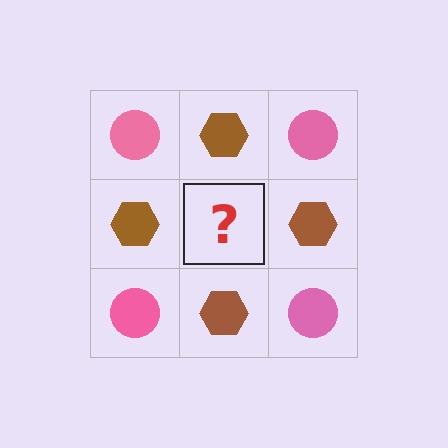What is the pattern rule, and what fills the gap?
The rule is that it alternates pink circle and brown hexagon in a checkerboard pattern. The gap should be filled with a pink circle.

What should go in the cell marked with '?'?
The missing cell should contain a pink circle.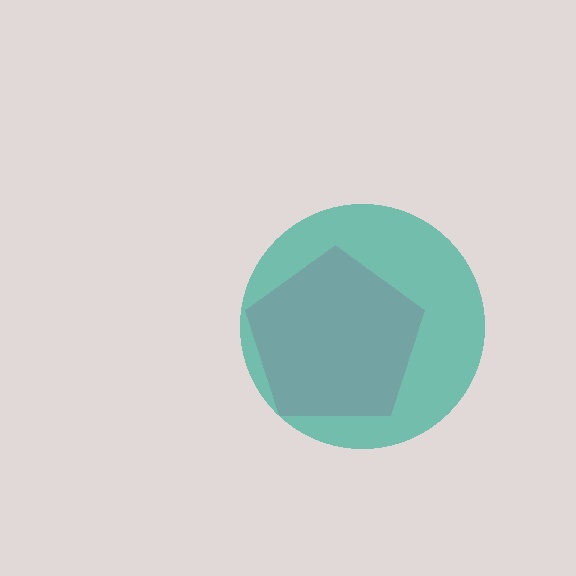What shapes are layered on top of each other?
The layered shapes are: a pink pentagon, a teal circle.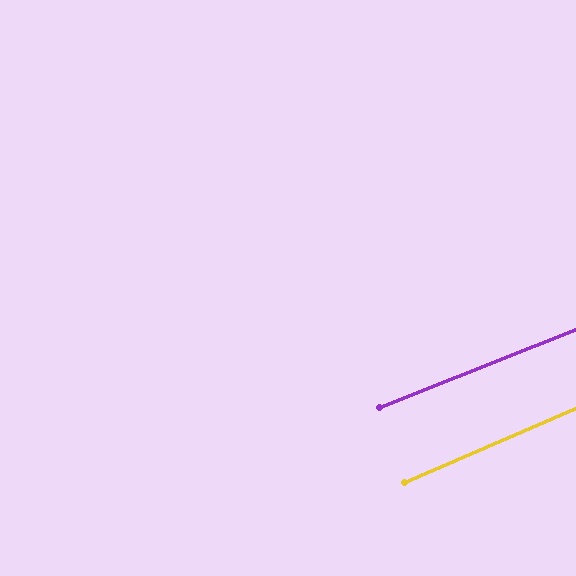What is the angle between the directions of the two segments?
Approximately 2 degrees.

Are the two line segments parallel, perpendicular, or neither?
Parallel — their directions differ by only 1.9°.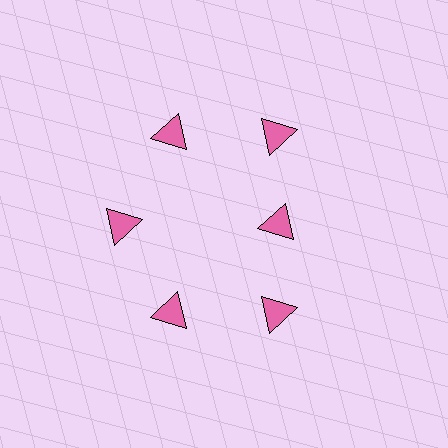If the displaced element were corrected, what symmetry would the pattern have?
It would have 6-fold rotational symmetry — the pattern would map onto itself every 60 degrees.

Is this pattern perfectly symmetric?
No. The 6 pink triangles are arranged in a ring, but one element near the 3 o'clock position is pulled inward toward the center, breaking the 6-fold rotational symmetry.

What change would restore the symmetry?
The symmetry would be restored by moving it outward, back onto the ring so that all 6 triangles sit at equal angles and equal distance from the center.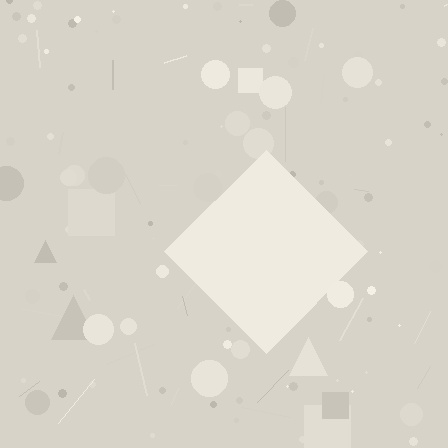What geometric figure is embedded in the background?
A diamond is embedded in the background.